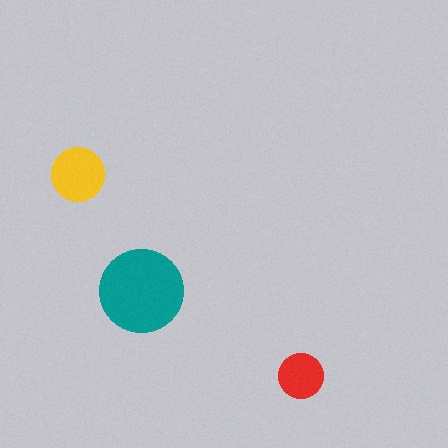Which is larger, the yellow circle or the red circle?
The yellow one.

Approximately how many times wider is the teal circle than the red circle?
About 2 times wider.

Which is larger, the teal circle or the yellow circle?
The teal one.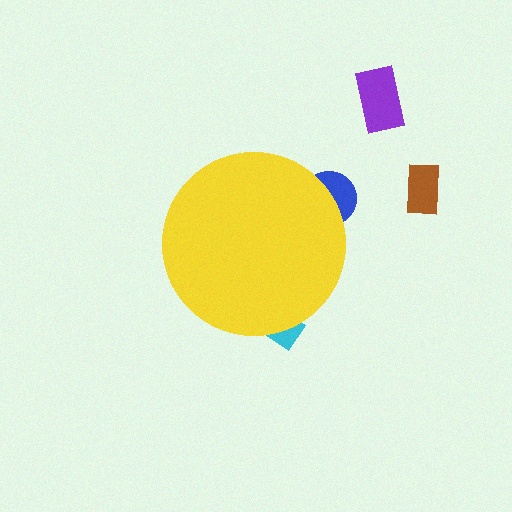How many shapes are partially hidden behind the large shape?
2 shapes are partially hidden.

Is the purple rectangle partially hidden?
No, the purple rectangle is fully visible.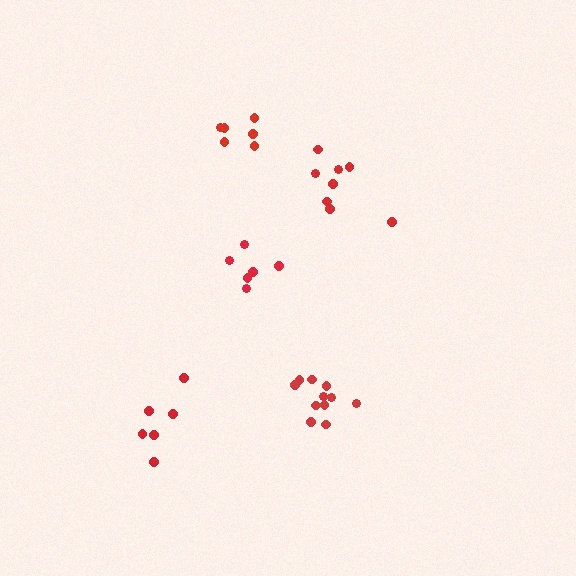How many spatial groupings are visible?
There are 5 spatial groupings.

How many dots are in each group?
Group 1: 11 dots, Group 2: 6 dots, Group 3: 6 dots, Group 4: 6 dots, Group 5: 8 dots (37 total).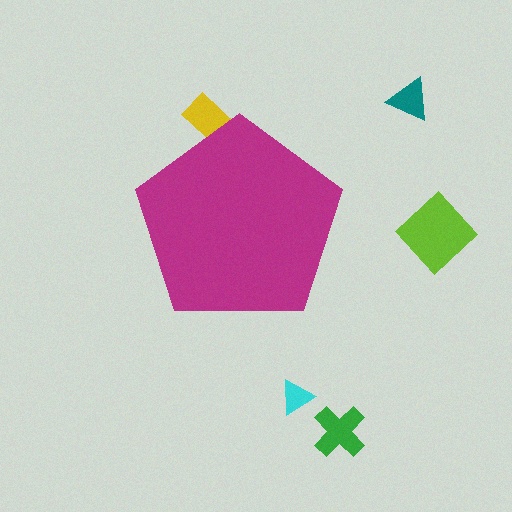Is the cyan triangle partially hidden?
No, the cyan triangle is fully visible.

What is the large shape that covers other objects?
A magenta pentagon.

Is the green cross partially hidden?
No, the green cross is fully visible.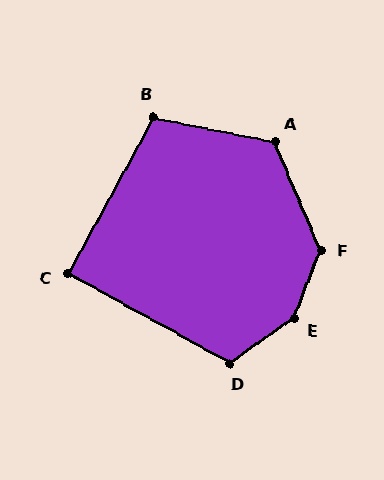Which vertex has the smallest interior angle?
C, at approximately 90 degrees.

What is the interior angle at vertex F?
Approximately 136 degrees (obtuse).